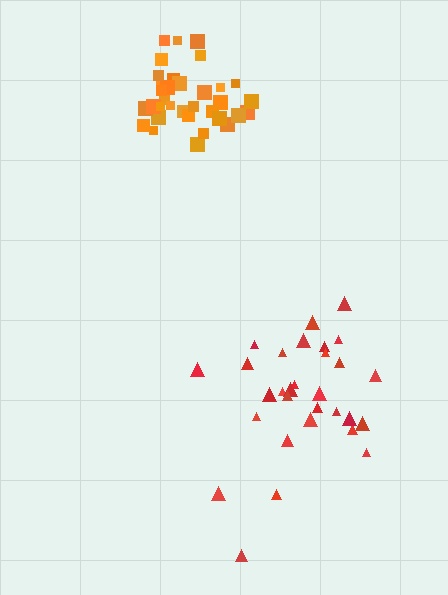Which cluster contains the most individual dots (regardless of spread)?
Orange (34).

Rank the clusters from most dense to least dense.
orange, red.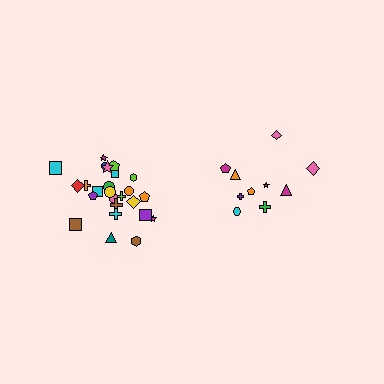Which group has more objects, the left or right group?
The left group.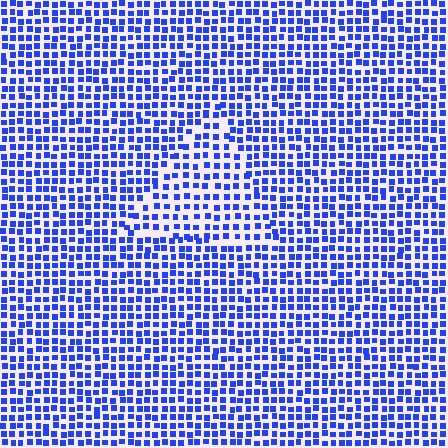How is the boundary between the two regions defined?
The boundary is defined by a change in element density (approximately 1.4x ratio). All elements are the same color, size, and shape.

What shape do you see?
I see a triangle.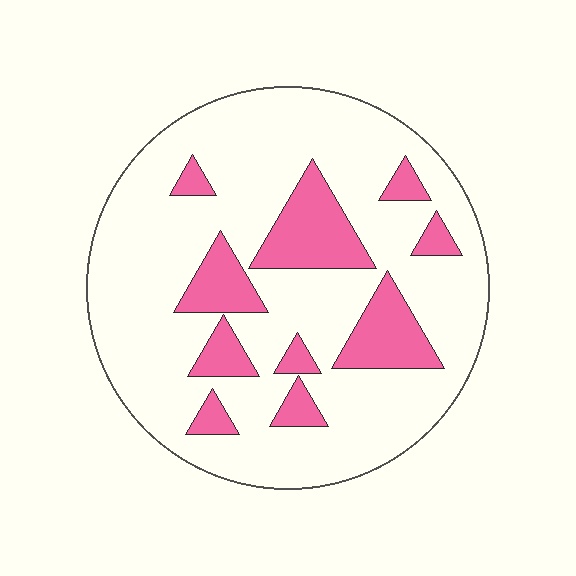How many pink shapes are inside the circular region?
10.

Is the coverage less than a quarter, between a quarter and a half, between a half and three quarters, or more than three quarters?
Less than a quarter.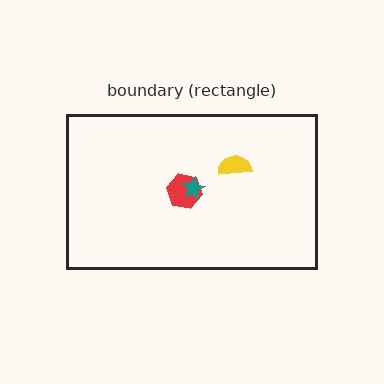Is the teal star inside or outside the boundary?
Inside.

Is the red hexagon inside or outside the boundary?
Inside.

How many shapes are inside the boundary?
3 inside, 0 outside.